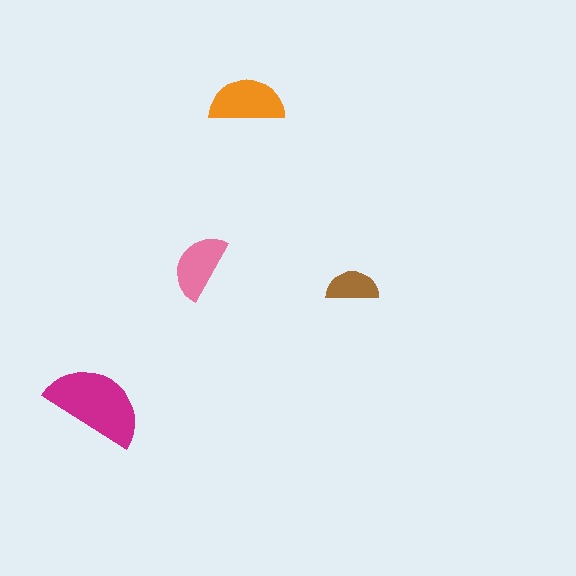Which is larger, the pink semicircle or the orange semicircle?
The orange one.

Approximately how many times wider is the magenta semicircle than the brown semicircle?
About 2 times wider.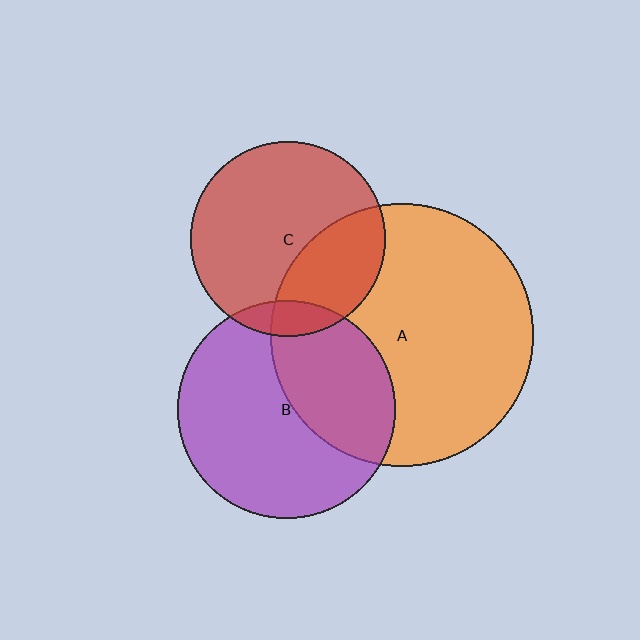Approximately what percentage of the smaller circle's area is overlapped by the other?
Approximately 10%.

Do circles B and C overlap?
Yes.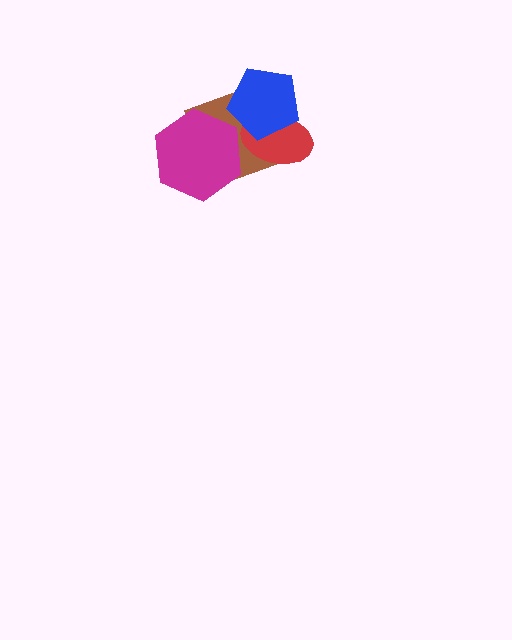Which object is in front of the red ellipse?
The blue pentagon is in front of the red ellipse.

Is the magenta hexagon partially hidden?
No, no other shape covers it.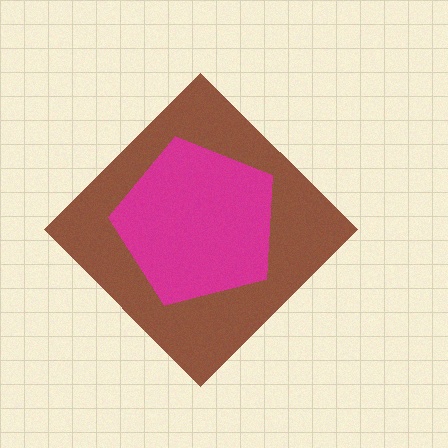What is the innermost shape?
The magenta pentagon.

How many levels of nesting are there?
2.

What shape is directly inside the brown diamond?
The magenta pentagon.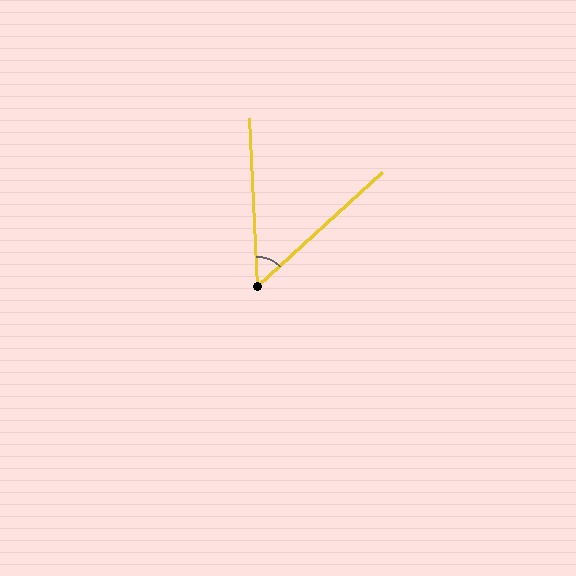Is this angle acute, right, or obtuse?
It is acute.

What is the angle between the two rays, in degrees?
Approximately 50 degrees.